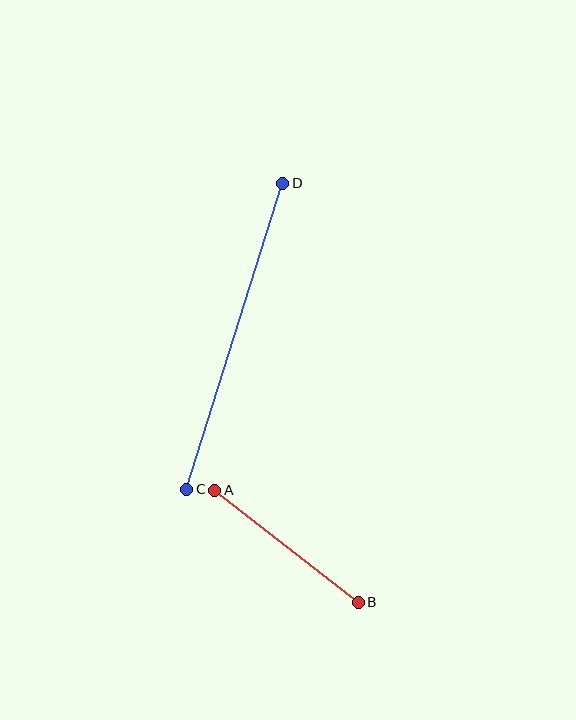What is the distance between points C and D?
The distance is approximately 321 pixels.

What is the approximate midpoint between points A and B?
The midpoint is at approximately (286, 546) pixels.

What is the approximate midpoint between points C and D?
The midpoint is at approximately (235, 336) pixels.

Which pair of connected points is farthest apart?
Points C and D are farthest apart.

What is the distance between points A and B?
The distance is approximately 182 pixels.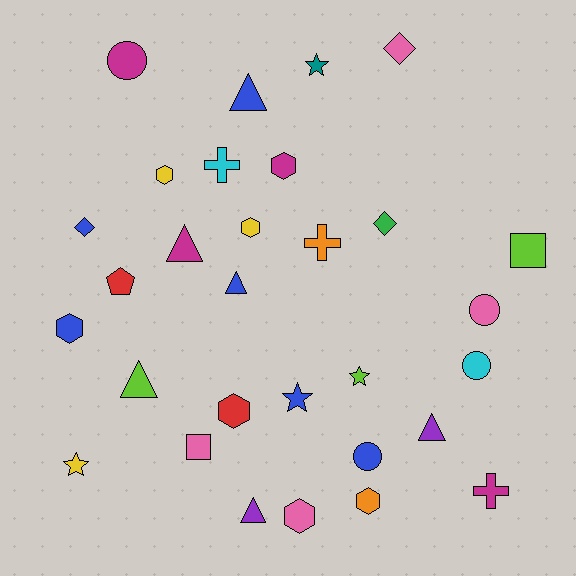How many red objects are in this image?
There are 2 red objects.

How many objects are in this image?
There are 30 objects.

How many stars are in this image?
There are 4 stars.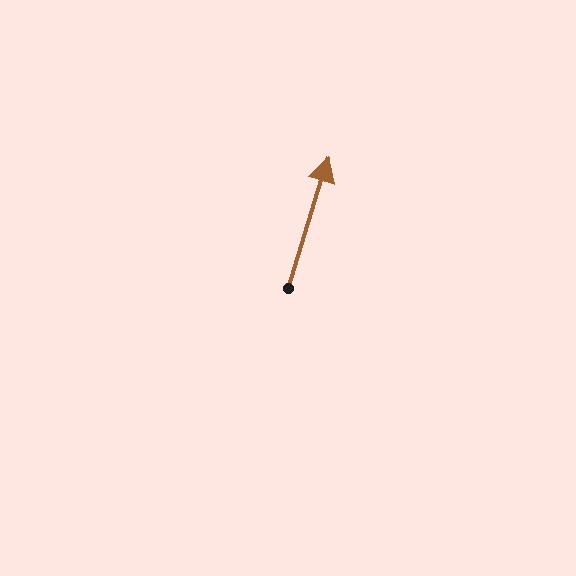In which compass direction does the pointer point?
North.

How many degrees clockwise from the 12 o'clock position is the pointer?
Approximately 17 degrees.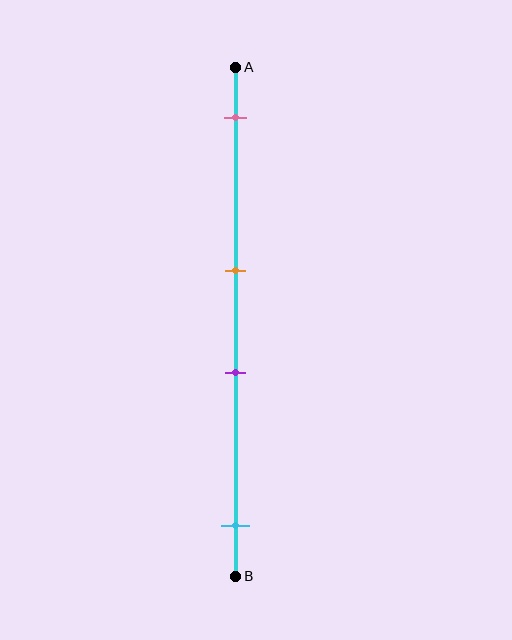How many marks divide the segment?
There are 4 marks dividing the segment.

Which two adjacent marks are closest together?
The orange and purple marks are the closest adjacent pair.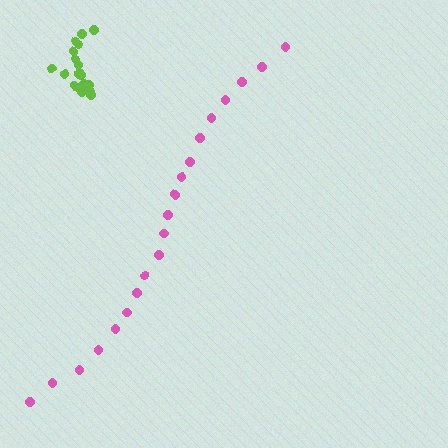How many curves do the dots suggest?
There are 2 distinct paths.